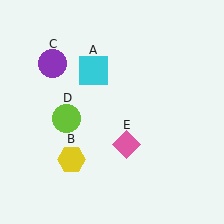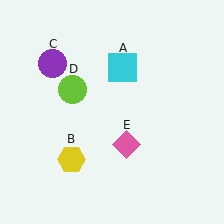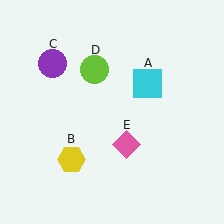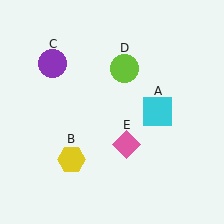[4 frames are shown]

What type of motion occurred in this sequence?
The cyan square (object A), lime circle (object D) rotated clockwise around the center of the scene.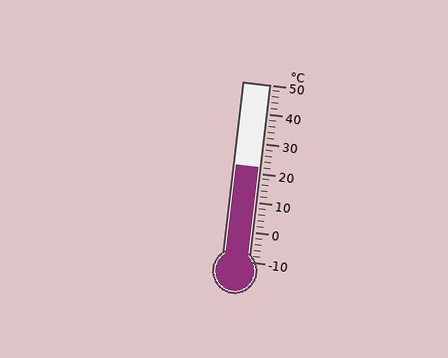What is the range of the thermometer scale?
The thermometer scale ranges from -10°C to 50°C.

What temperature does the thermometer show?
The thermometer shows approximately 22°C.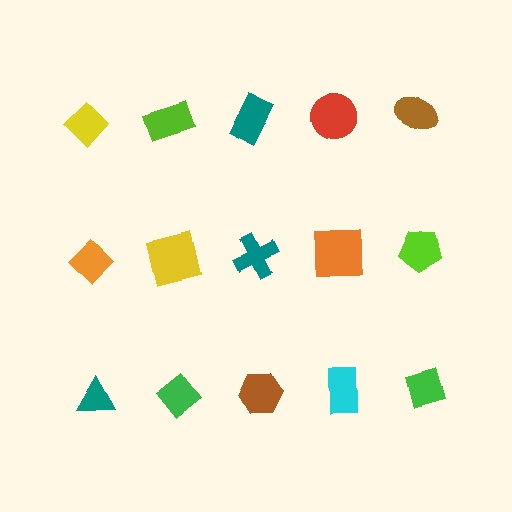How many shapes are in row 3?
5 shapes.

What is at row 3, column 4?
A cyan rectangle.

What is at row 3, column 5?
A green diamond.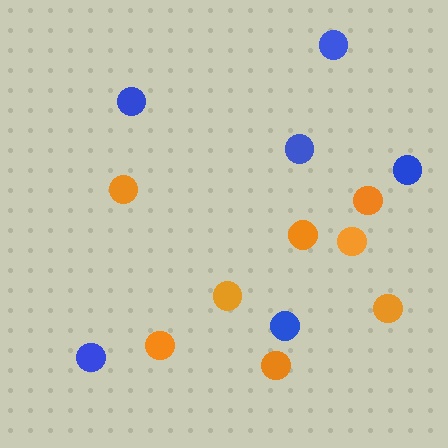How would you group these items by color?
There are 2 groups: one group of blue circles (6) and one group of orange circles (8).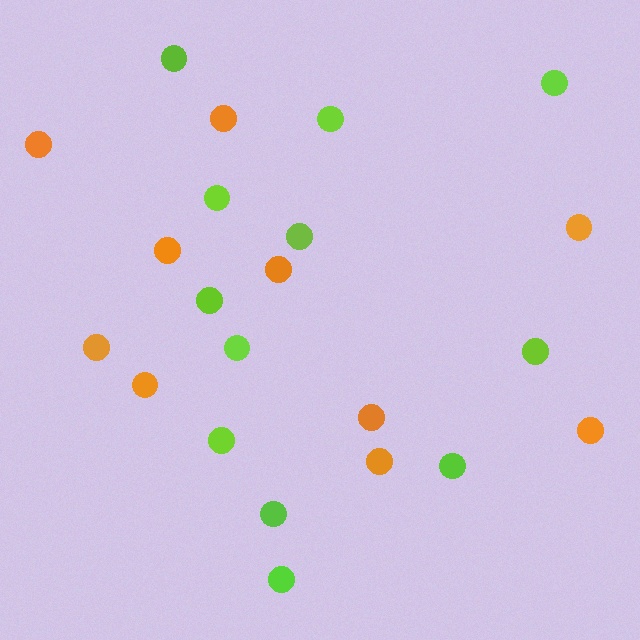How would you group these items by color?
There are 2 groups: one group of lime circles (12) and one group of orange circles (10).